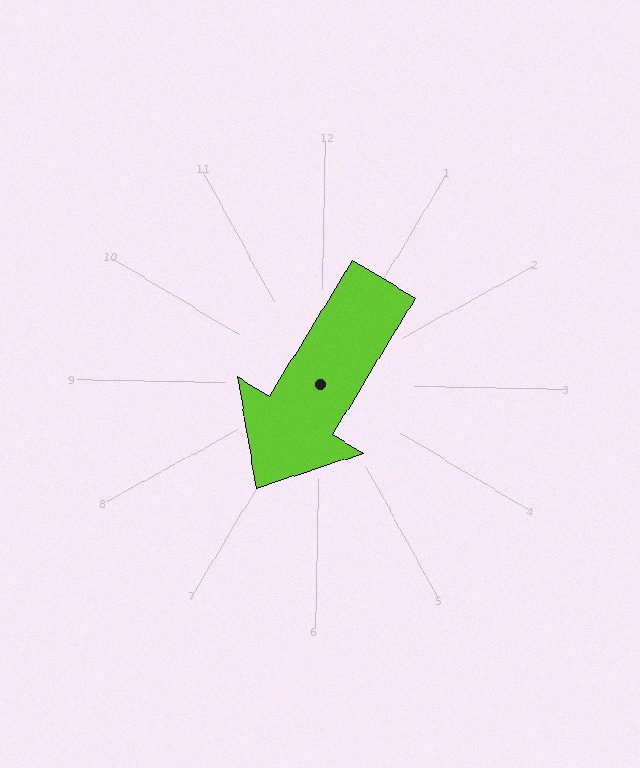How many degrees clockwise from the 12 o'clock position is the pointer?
Approximately 210 degrees.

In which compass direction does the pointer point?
Southwest.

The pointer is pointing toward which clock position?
Roughly 7 o'clock.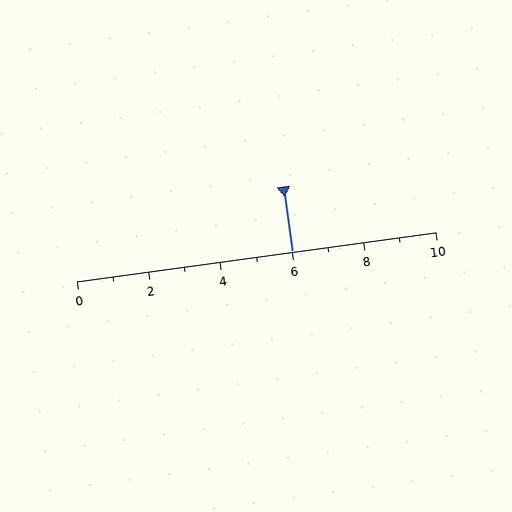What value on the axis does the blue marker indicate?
The marker indicates approximately 6.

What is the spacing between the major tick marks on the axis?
The major ticks are spaced 2 apart.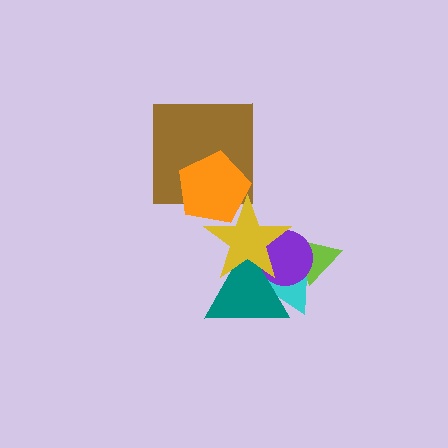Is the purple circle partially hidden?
Yes, it is partially covered by another shape.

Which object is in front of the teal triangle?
The yellow star is in front of the teal triangle.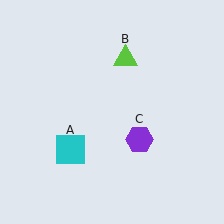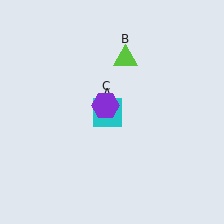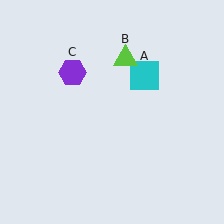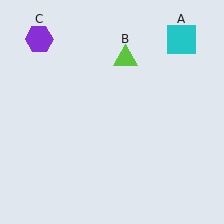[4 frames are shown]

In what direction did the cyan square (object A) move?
The cyan square (object A) moved up and to the right.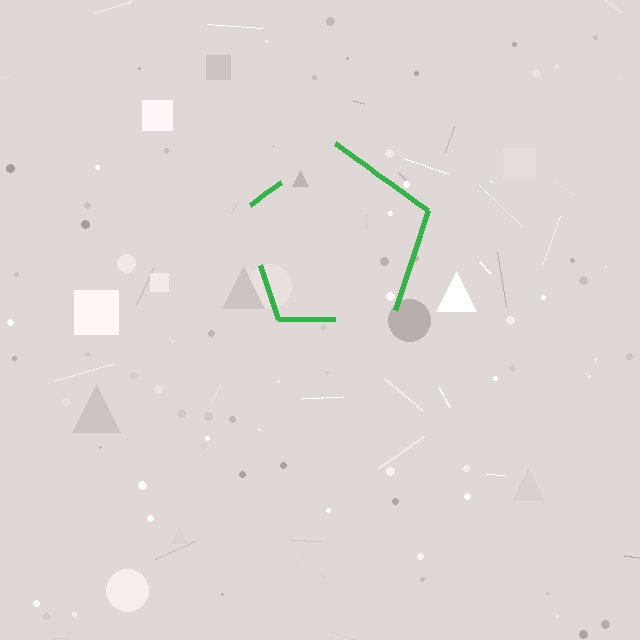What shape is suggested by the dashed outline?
The dashed outline suggests a pentagon.